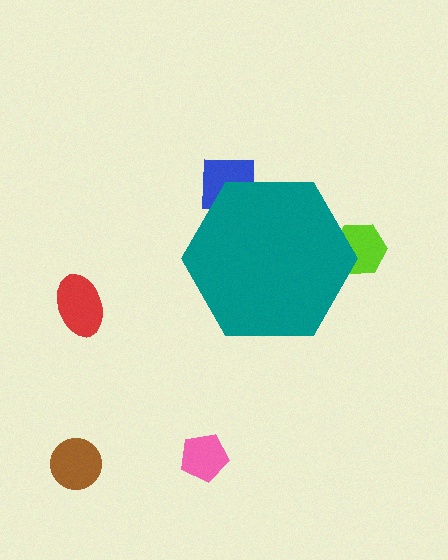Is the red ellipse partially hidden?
No, the red ellipse is fully visible.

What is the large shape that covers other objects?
A teal hexagon.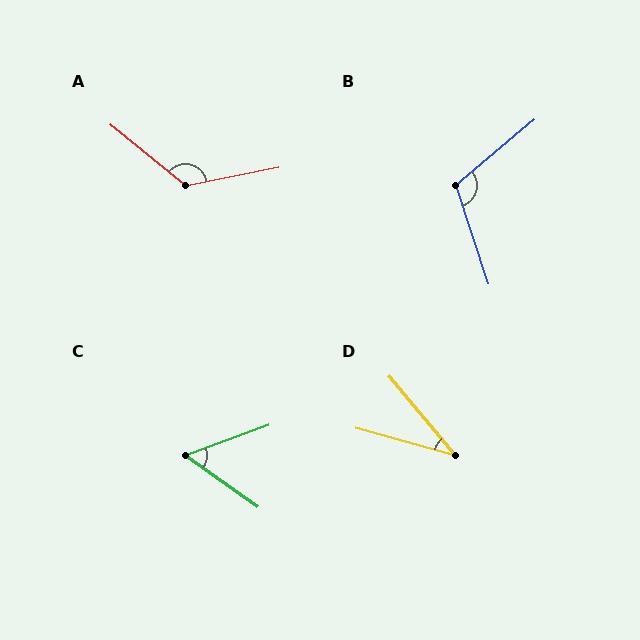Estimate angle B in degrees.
Approximately 111 degrees.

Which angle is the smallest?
D, at approximately 35 degrees.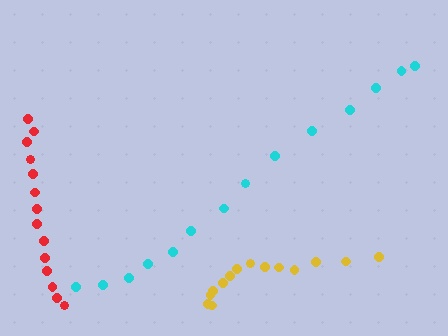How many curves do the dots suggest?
There are 3 distinct paths.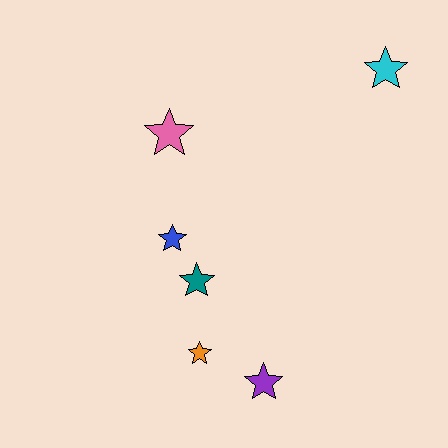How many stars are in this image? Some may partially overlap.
There are 6 stars.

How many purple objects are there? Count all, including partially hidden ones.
There is 1 purple object.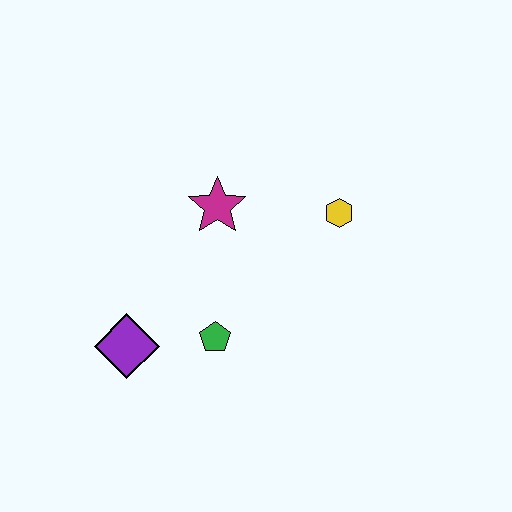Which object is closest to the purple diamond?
The green pentagon is closest to the purple diamond.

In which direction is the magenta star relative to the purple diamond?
The magenta star is above the purple diamond.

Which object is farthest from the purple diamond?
The yellow hexagon is farthest from the purple diamond.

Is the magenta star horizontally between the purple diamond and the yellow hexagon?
Yes